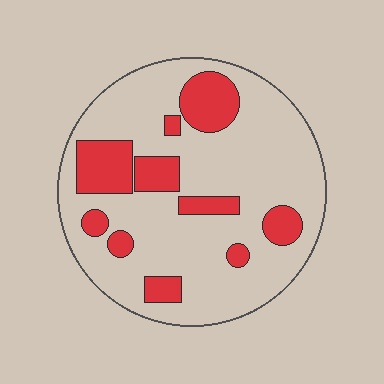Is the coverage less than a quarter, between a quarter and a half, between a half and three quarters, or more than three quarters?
Less than a quarter.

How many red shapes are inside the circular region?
10.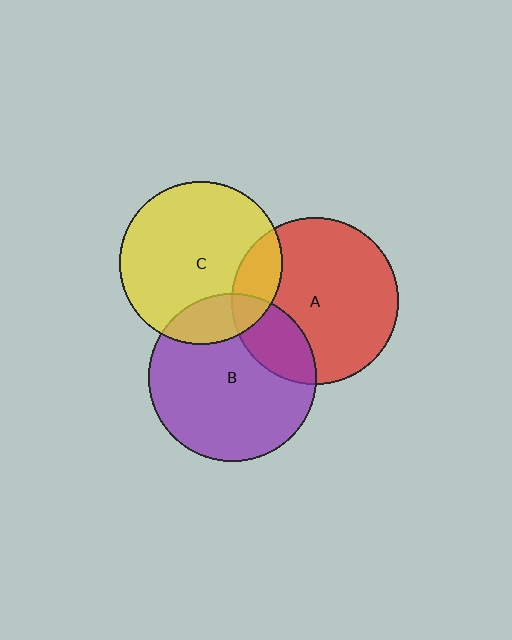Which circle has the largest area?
Circle B (purple).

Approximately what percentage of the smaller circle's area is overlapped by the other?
Approximately 20%.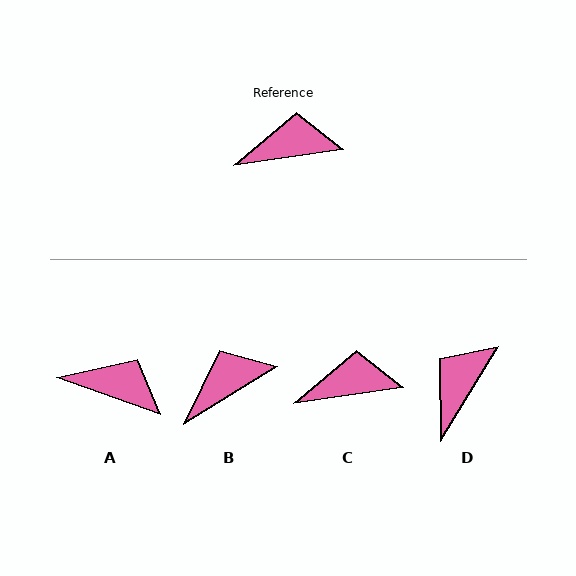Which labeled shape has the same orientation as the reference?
C.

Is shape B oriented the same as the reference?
No, it is off by about 23 degrees.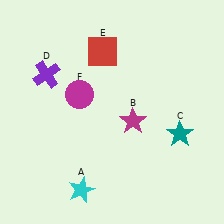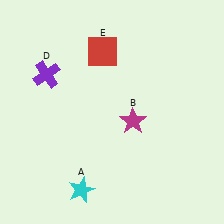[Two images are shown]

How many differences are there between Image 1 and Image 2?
There are 2 differences between the two images.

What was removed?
The teal star (C), the magenta circle (F) were removed in Image 2.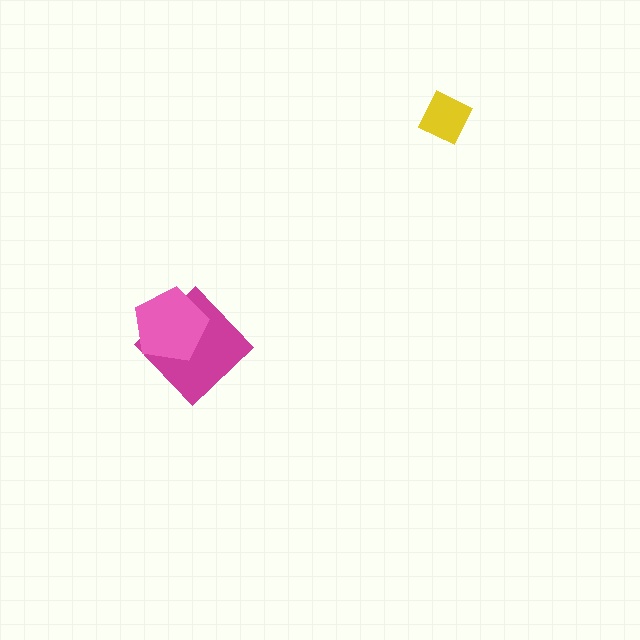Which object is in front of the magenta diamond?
The pink pentagon is in front of the magenta diamond.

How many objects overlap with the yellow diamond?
0 objects overlap with the yellow diamond.